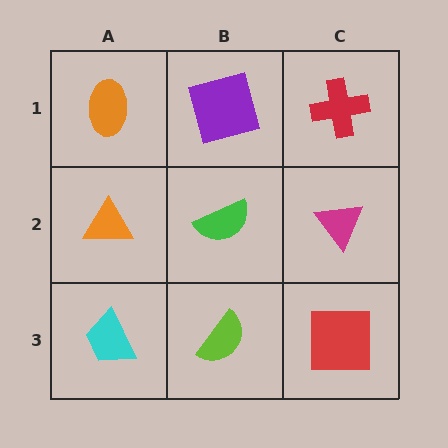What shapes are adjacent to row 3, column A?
An orange triangle (row 2, column A), a lime semicircle (row 3, column B).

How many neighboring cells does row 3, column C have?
2.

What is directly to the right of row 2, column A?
A green semicircle.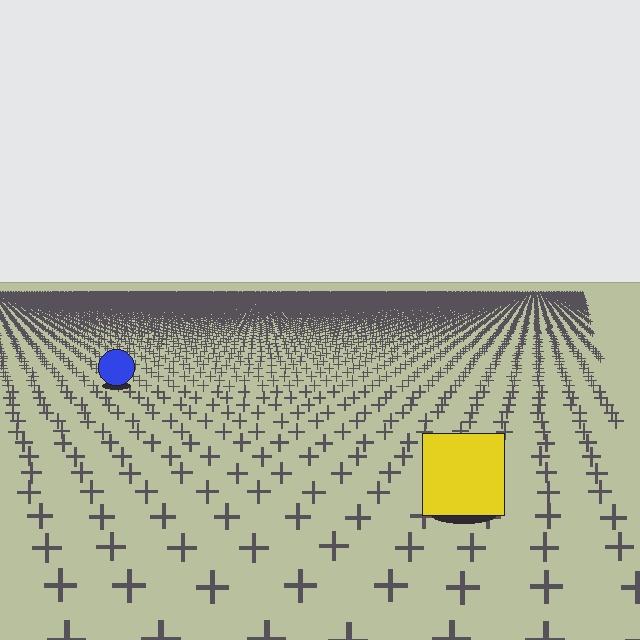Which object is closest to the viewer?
The yellow square is closest. The texture marks near it are larger and more spread out.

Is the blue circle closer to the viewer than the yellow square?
No. The yellow square is closer — you can tell from the texture gradient: the ground texture is coarser near it.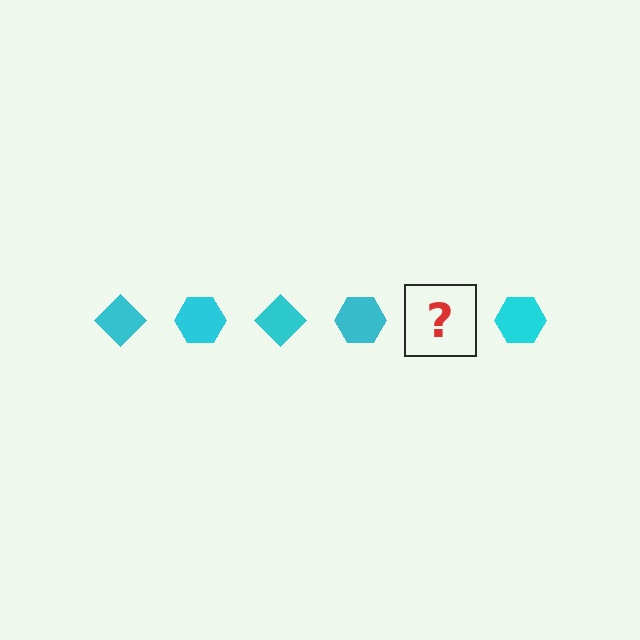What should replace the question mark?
The question mark should be replaced with a cyan diamond.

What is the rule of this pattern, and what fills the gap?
The rule is that the pattern cycles through diamond, hexagon shapes in cyan. The gap should be filled with a cyan diamond.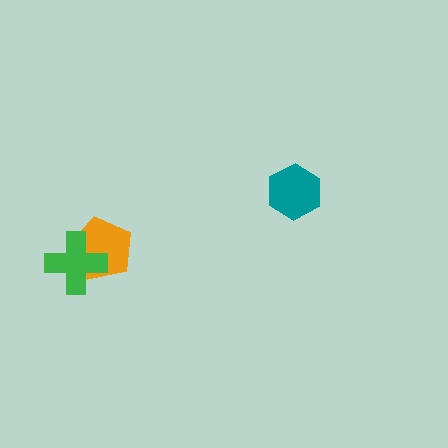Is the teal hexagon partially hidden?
No, no other shape covers it.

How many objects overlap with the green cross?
1 object overlaps with the green cross.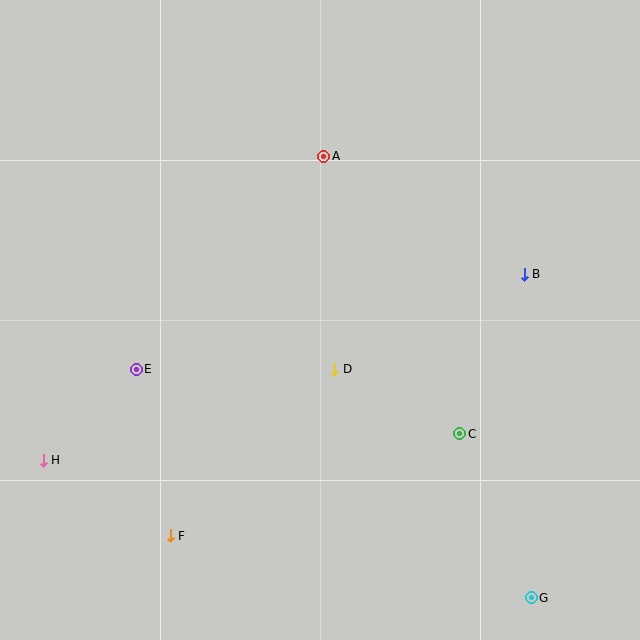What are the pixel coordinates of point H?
Point H is at (43, 460).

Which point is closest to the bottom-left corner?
Point H is closest to the bottom-left corner.